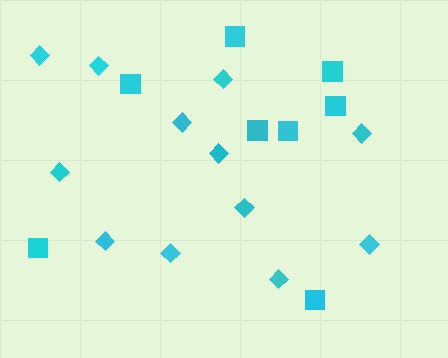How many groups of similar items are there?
There are 2 groups: one group of diamonds (12) and one group of squares (8).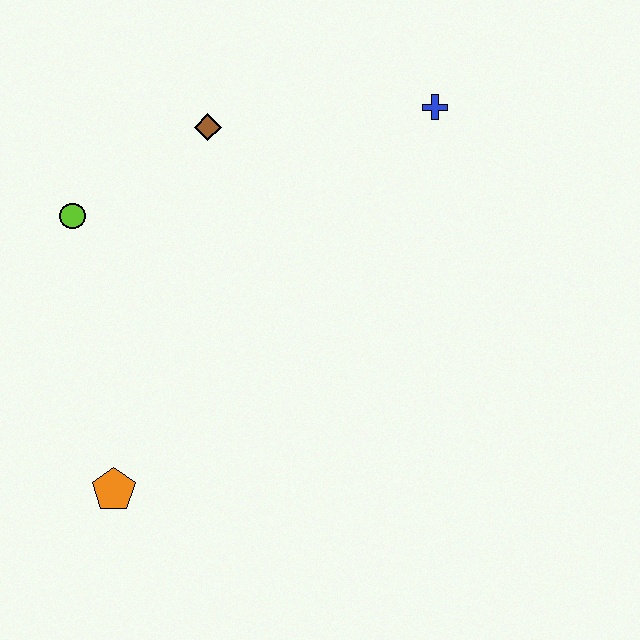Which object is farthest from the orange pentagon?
The blue cross is farthest from the orange pentagon.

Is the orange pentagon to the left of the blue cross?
Yes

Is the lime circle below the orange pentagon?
No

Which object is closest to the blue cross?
The brown diamond is closest to the blue cross.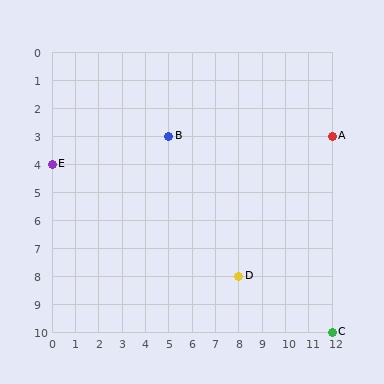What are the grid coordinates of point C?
Point C is at grid coordinates (12, 10).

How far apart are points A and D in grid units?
Points A and D are 4 columns and 5 rows apart (about 6.4 grid units diagonally).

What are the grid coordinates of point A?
Point A is at grid coordinates (12, 3).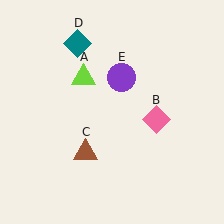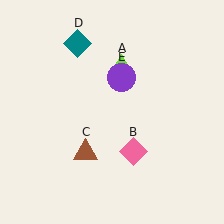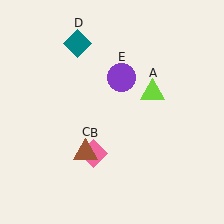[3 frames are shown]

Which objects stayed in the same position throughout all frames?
Brown triangle (object C) and teal diamond (object D) and purple circle (object E) remained stationary.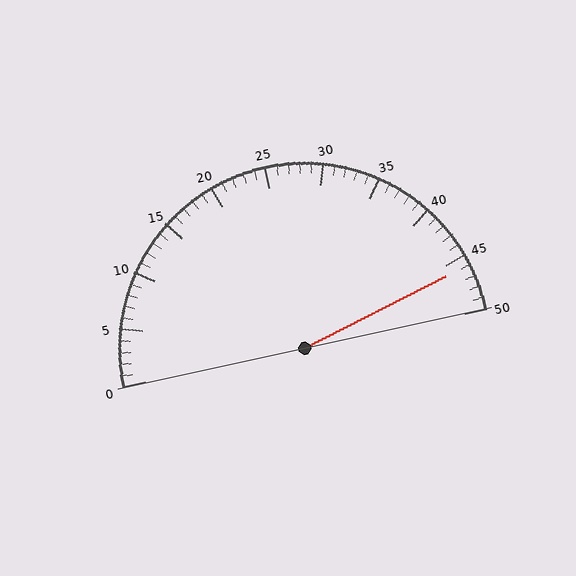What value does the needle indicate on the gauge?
The needle indicates approximately 46.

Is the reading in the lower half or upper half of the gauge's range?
The reading is in the upper half of the range (0 to 50).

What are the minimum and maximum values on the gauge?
The gauge ranges from 0 to 50.